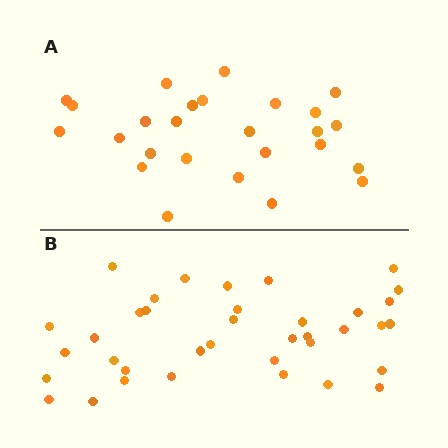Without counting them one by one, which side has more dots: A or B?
Region B (the bottom region) has more dots.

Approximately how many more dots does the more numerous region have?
Region B has roughly 12 or so more dots than region A.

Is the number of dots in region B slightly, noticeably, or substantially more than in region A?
Region B has noticeably more, but not dramatically so. The ratio is roughly 1.4 to 1.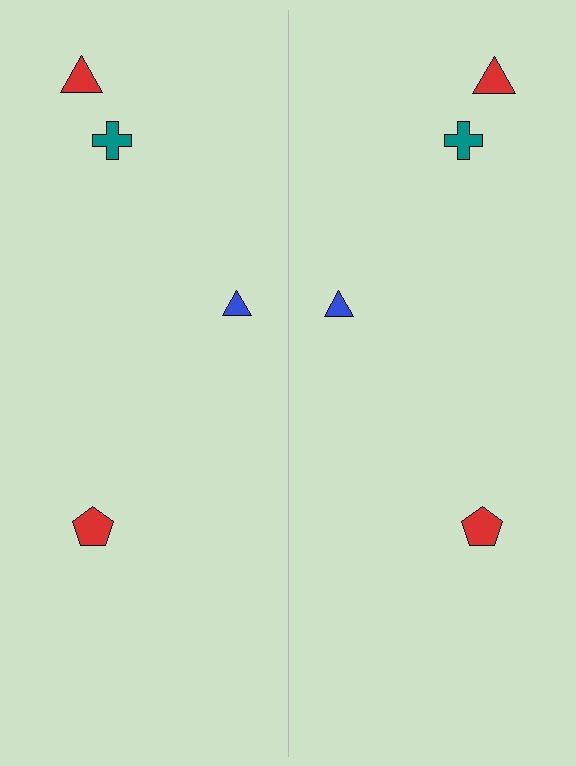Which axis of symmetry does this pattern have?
The pattern has a vertical axis of symmetry running through the center of the image.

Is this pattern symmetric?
Yes, this pattern has bilateral (reflection) symmetry.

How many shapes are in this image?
There are 8 shapes in this image.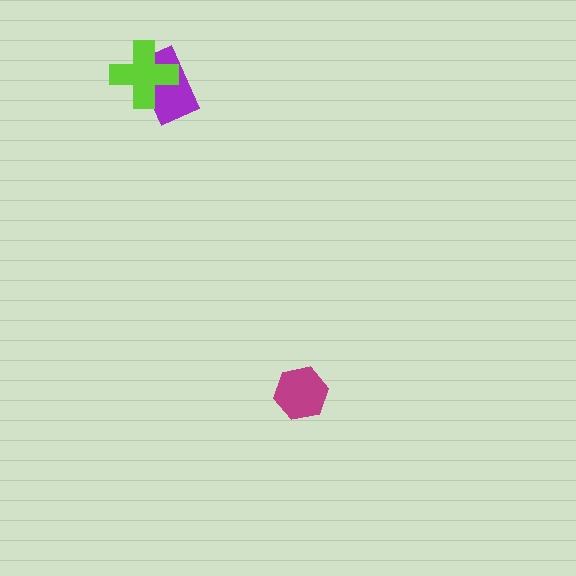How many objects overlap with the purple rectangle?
1 object overlaps with the purple rectangle.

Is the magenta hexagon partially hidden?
No, no other shape covers it.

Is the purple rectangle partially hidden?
Yes, it is partially covered by another shape.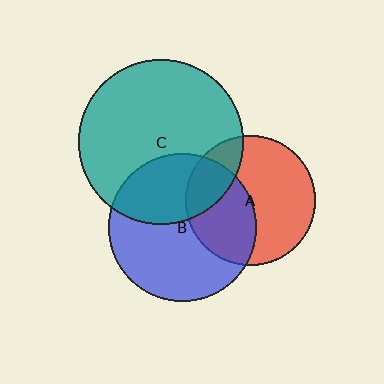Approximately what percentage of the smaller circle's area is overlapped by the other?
Approximately 20%.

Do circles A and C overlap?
Yes.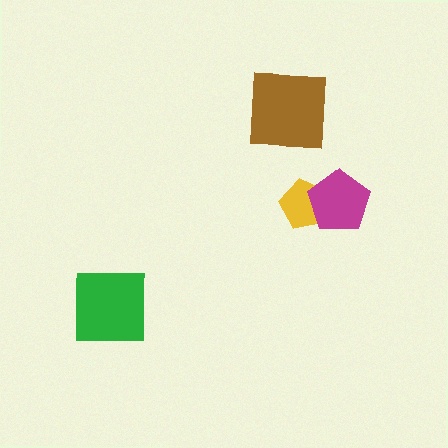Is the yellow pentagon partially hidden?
Yes, it is partially covered by another shape.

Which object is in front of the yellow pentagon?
The magenta pentagon is in front of the yellow pentagon.